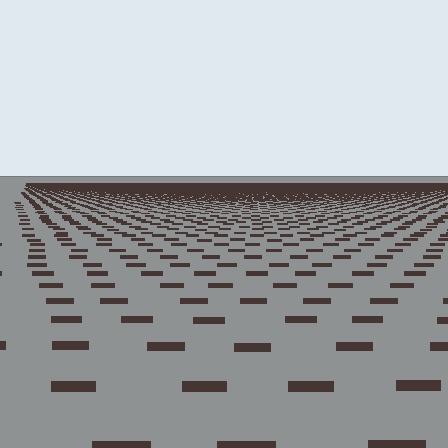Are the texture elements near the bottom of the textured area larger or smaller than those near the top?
Larger. Near the bottom, elements are closer to the viewer and appear at a bigger on-screen size.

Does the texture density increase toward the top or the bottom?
Density increases toward the top.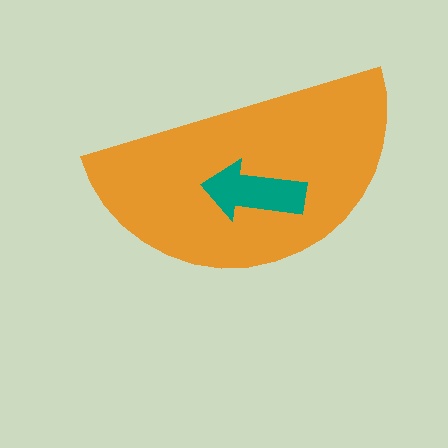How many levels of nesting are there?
2.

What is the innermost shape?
The teal arrow.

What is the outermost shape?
The orange semicircle.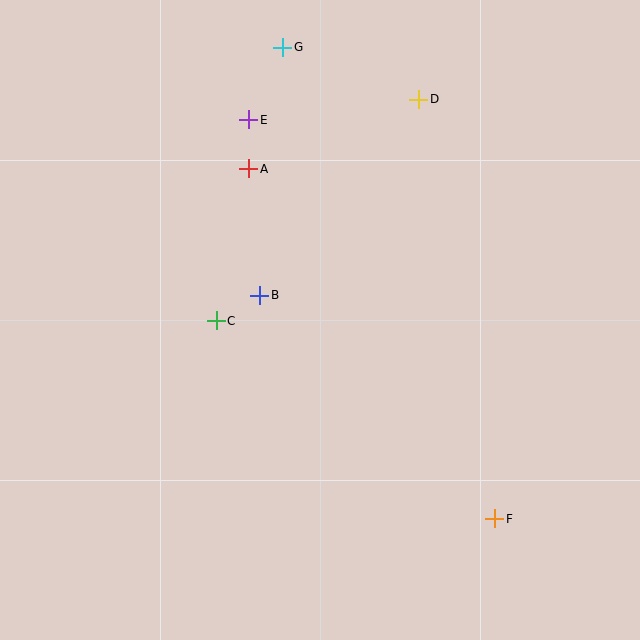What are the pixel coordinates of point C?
Point C is at (216, 321).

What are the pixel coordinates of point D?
Point D is at (418, 99).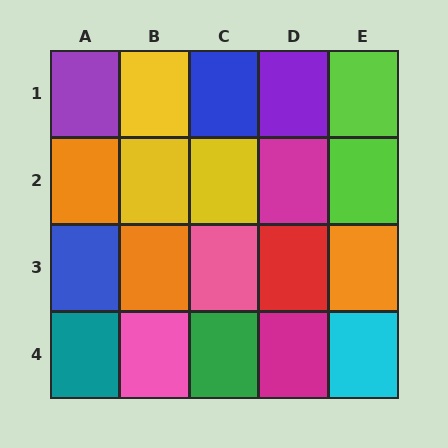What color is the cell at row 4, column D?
Magenta.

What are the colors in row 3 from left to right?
Blue, orange, pink, red, orange.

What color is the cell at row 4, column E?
Cyan.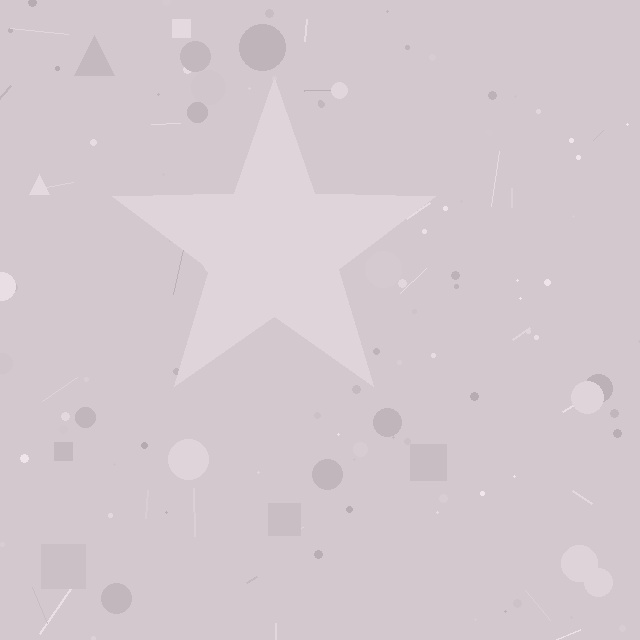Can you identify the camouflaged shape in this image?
The camouflaged shape is a star.